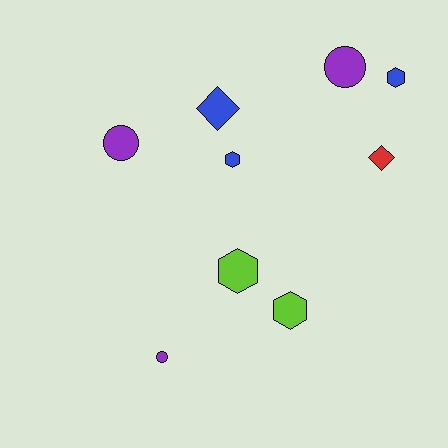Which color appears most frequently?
Blue, with 3 objects.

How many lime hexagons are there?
There are 2 lime hexagons.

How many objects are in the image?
There are 9 objects.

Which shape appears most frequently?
Hexagon, with 4 objects.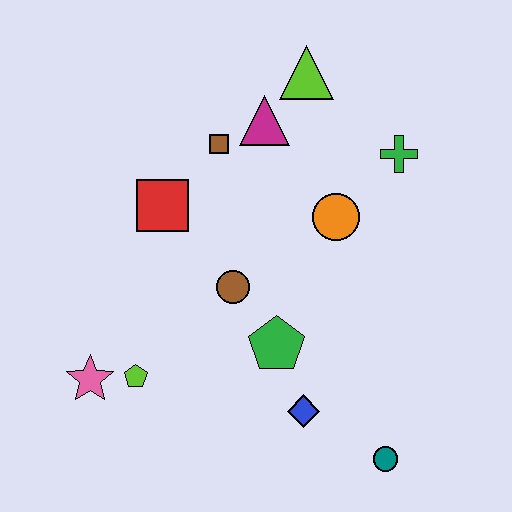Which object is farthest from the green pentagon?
The lime triangle is farthest from the green pentagon.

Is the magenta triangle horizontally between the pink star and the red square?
No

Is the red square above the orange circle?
Yes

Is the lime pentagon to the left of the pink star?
No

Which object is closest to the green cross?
The orange circle is closest to the green cross.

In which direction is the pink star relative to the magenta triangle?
The pink star is below the magenta triangle.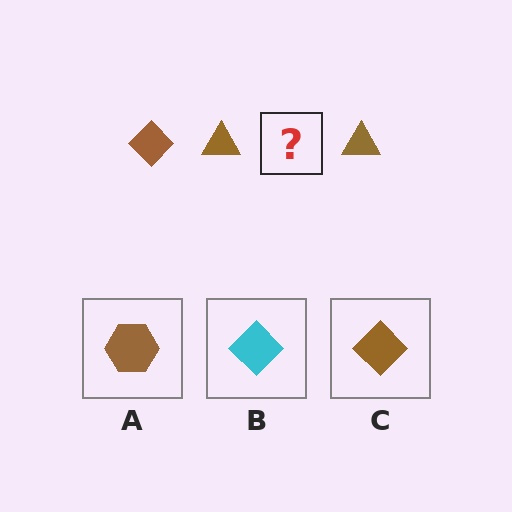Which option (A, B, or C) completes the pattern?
C.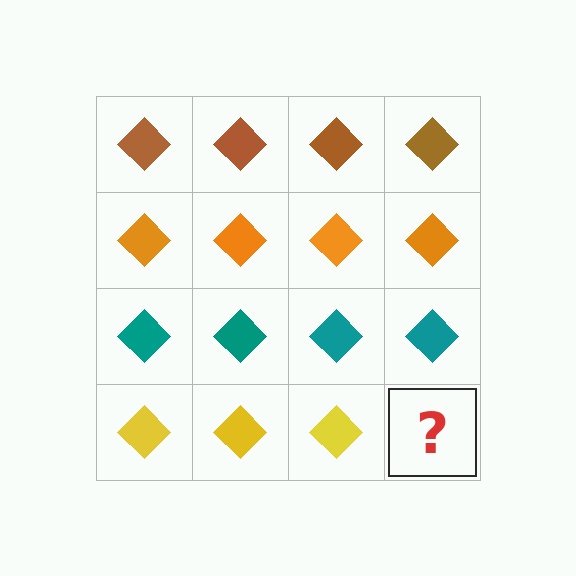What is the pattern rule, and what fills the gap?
The rule is that each row has a consistent color. The gap should be filled with a yellow diamond.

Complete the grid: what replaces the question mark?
The question mark should be replaced with a yellow diamond.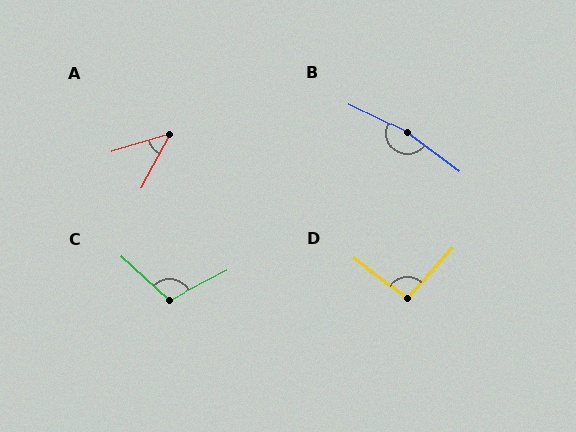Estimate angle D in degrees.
Approximately 94 degrees.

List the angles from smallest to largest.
A (45°), D (94°), C (111°), B (170°).